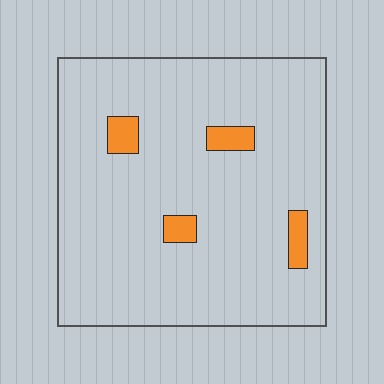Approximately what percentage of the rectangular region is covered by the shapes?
Approximately 5%.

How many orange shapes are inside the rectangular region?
4.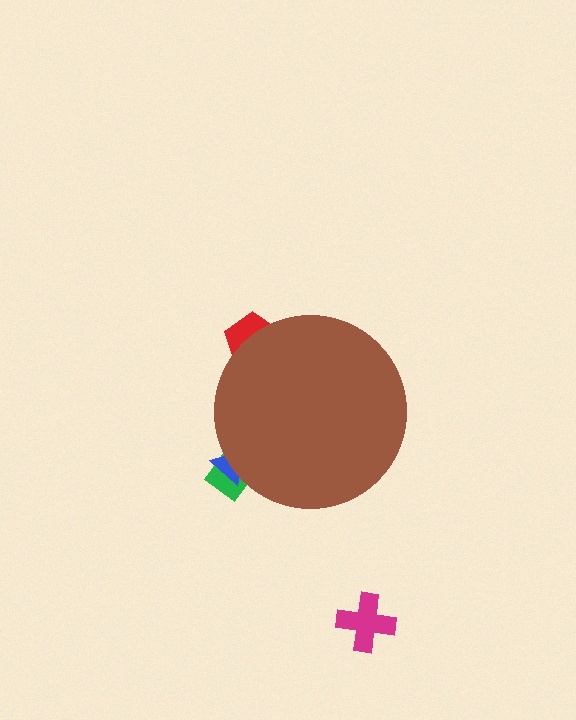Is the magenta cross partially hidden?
No, the magenta cross is fully visible.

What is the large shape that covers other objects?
A brown circle.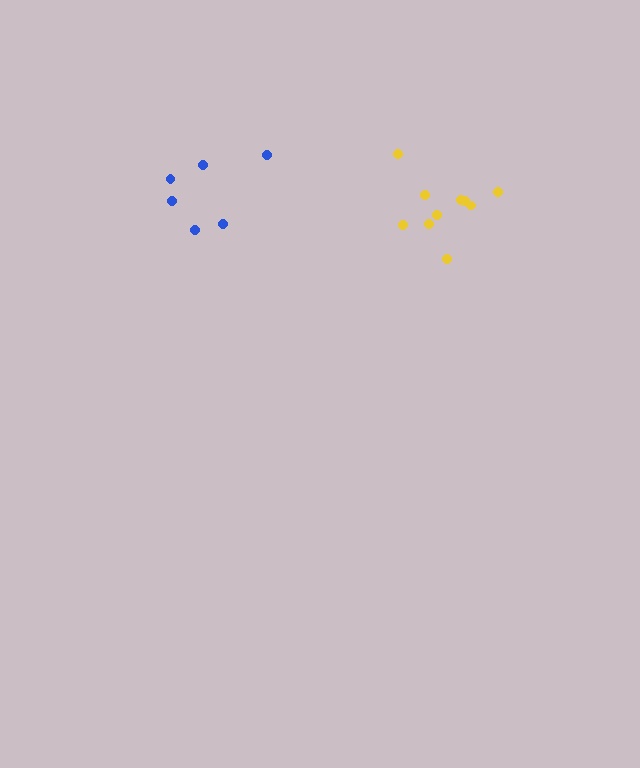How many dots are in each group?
Group 1: 6 dots, Group 2: 10 dots (16 total).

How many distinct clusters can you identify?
There are 2 distinct clusters.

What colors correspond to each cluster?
The clusters are colored: blue, yellow.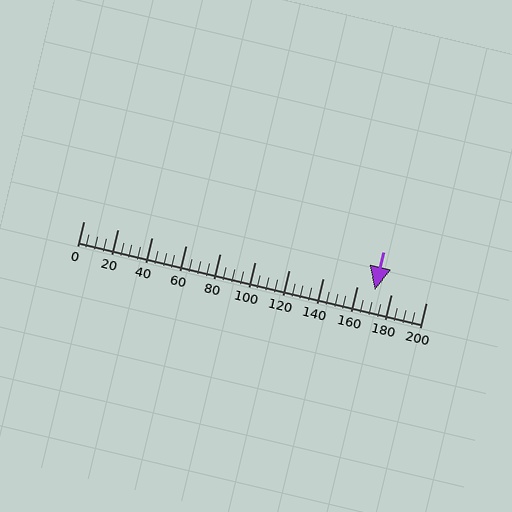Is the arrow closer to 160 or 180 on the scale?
The arrow is closer to 180.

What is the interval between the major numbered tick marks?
The major tick marks are spaced 20 units apart.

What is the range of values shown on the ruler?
The ruler shows values from 0 to 200.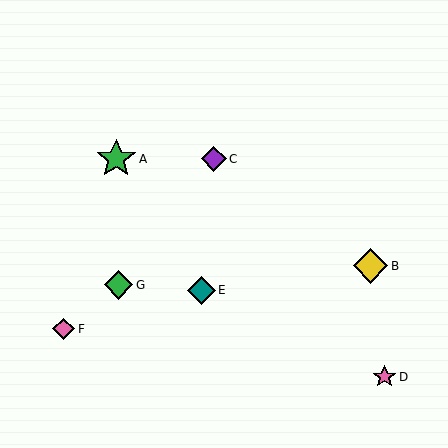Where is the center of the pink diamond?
The center of the pink diamond is at (64, 329).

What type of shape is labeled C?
Shape C is a purple diamond.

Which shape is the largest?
The green star (labeled A) is the largest.